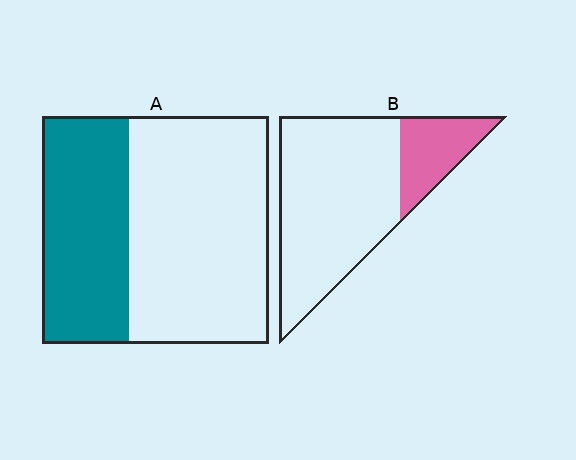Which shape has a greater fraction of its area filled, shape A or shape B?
Shape A.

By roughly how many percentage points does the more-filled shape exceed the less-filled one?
By roughly 15 percentage points (A over B).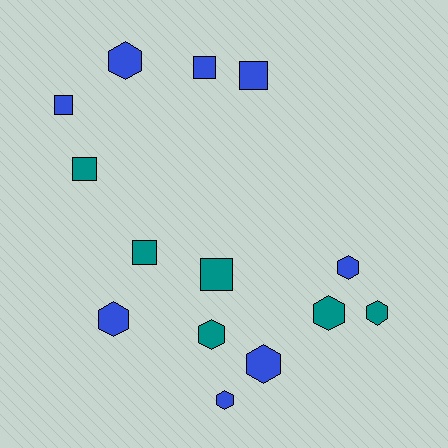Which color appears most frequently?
Blue, with 8 objects.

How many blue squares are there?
There are 3 blue squares.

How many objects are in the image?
There are 14 objects.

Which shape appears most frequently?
Hexagon, with 8 objects.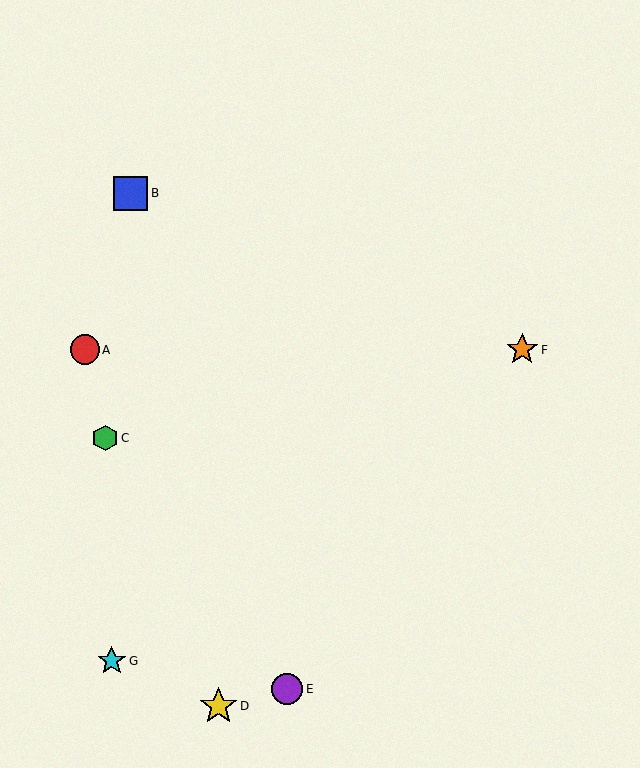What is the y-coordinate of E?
Object E is at y≈689.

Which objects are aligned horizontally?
Objects A, F are aligned horizontally.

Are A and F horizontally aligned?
Yes, both are at y≈350.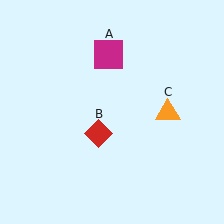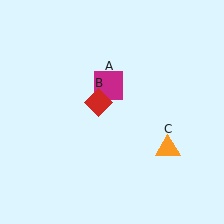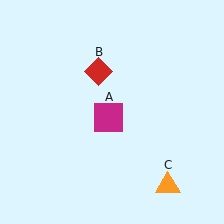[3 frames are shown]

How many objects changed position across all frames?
3 objects changed position: magenta square (object A), red diamond (object B), orange triangle (object C).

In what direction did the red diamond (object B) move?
The red diamond (object B) moved up.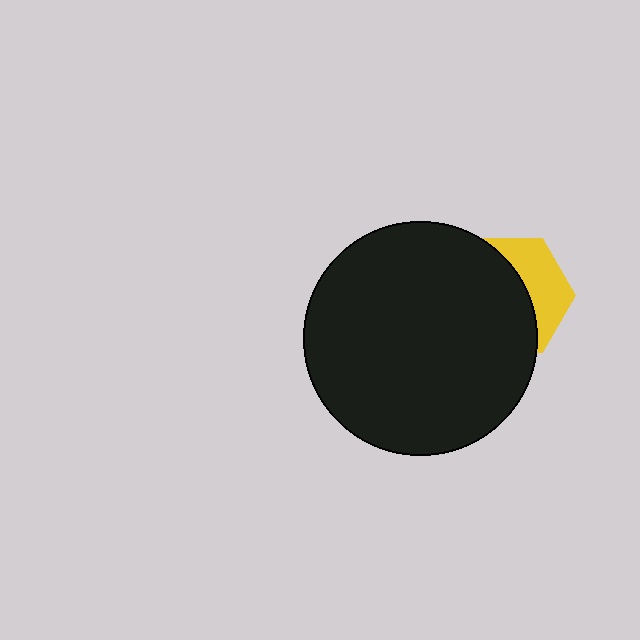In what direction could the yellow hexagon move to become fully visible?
The yellow hexagon could move right. That would shift it out from behind the black circle entirely.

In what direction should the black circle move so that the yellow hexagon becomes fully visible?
The black circle should move left. That is the shortest direction to clear the overlap and leave the yellow hexagon fully visible.